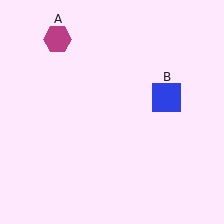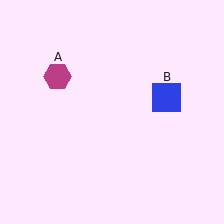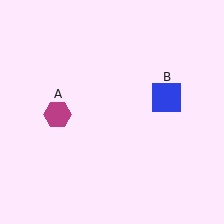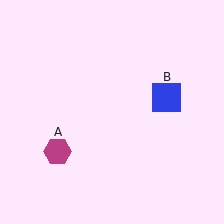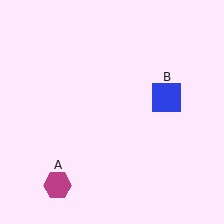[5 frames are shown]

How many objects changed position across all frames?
1 object changed position: magenta hexagon (object A).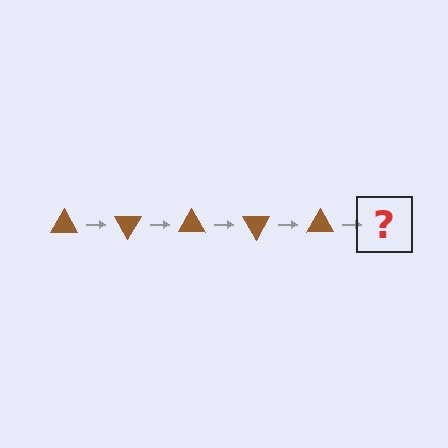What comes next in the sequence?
The next element should be a brown triangle rotated 300 degrees.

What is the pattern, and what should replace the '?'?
The pattern is that the triangle rotates 60 degrees each step. The '?' should be a brown triangle rotated 300 degrees.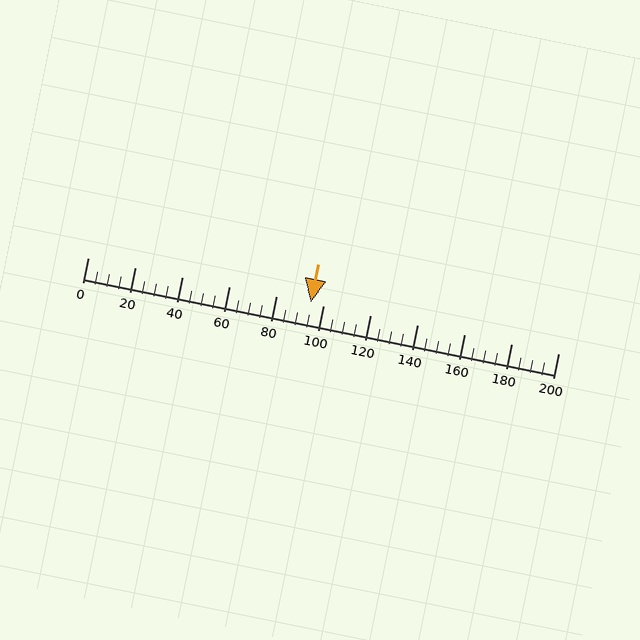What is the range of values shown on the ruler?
The ruler shows values from 0 to 200.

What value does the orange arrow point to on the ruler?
The orange arrow points to approximately 95.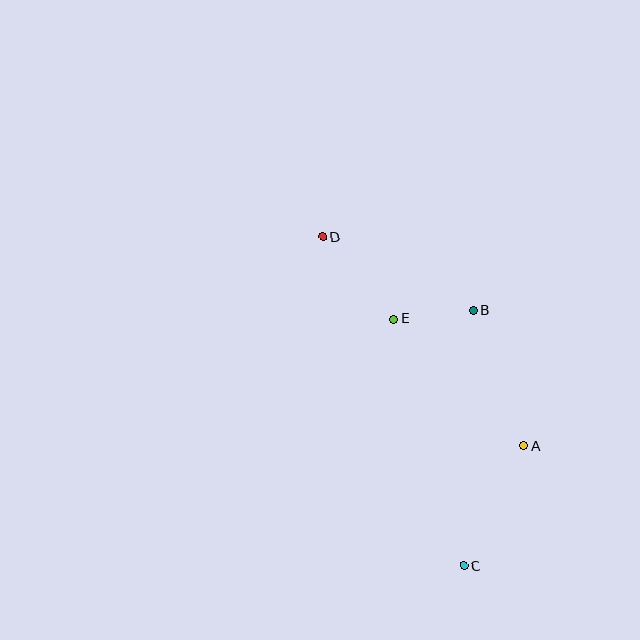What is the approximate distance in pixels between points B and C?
The distance between B and C is approximately 256 pixels.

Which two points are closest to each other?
Points B and E are closest to each other.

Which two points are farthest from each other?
Points C and D are farthest from each other.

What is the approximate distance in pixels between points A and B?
The distance between A and B is approximately 145 pixels.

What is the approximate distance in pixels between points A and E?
The distance between A and E is approximately 182 pixels.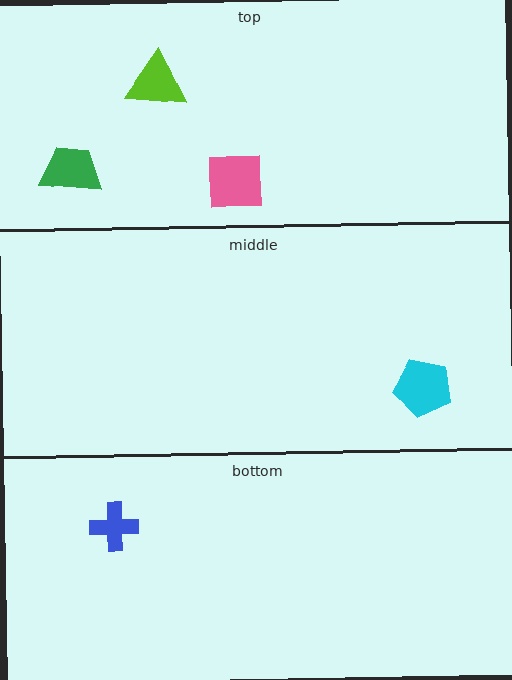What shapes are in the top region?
The pink square, the lime triangle, the green trapezoid.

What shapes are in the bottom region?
The blue cross.